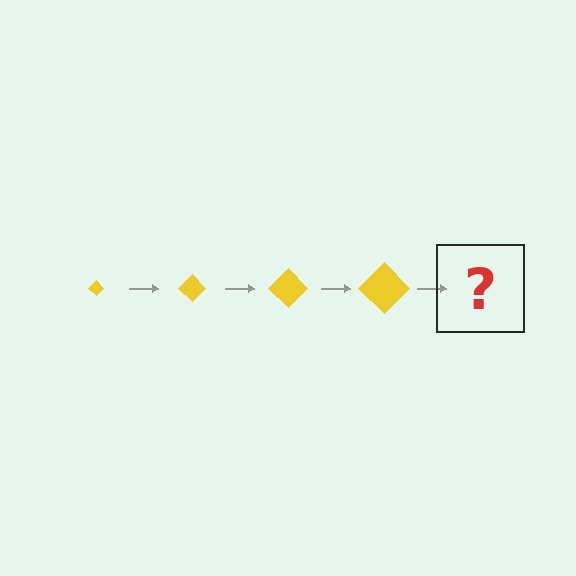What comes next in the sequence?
The next element should be a yellow diamond, larger than the previous one.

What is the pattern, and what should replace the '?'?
The pattern is that the diamond gets progressively larger each step. The '?' should be a yellow diamond, larger than the previous one.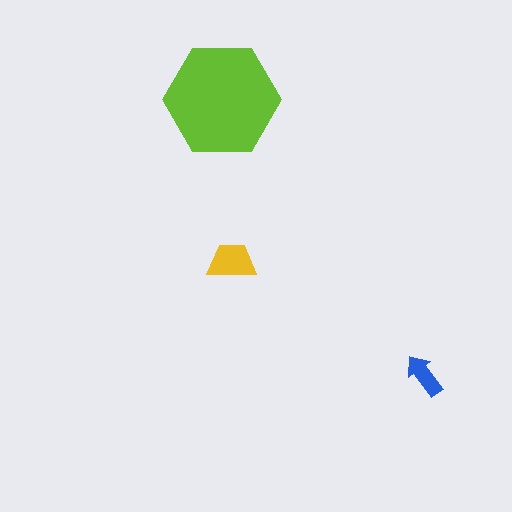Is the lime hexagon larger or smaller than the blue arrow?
Larger.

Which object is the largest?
The lime hexagon.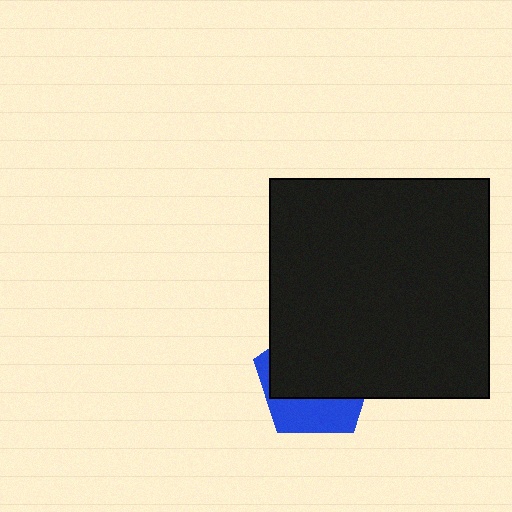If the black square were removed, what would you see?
You would see the complete blue pentagon.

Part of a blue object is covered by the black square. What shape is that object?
It is a pentagon.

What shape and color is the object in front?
The object in front is a black square.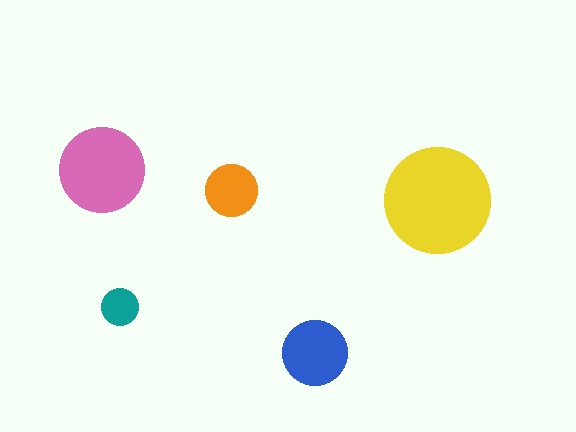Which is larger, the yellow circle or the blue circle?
The yellow one.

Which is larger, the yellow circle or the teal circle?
The yellow one.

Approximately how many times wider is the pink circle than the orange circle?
About 1.5 times wider.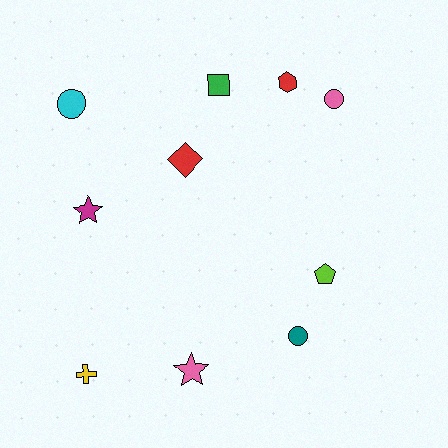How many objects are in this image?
There are 10 objects.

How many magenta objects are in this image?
There is 1 magenta object.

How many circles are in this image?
There are 3 circles.